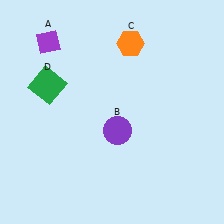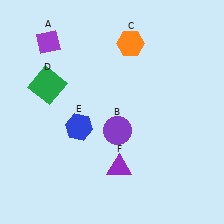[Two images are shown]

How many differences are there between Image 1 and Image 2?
There are 2 differences between the two images.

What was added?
A blue hexagon (E), a purple triangle (F) were added in Image 2.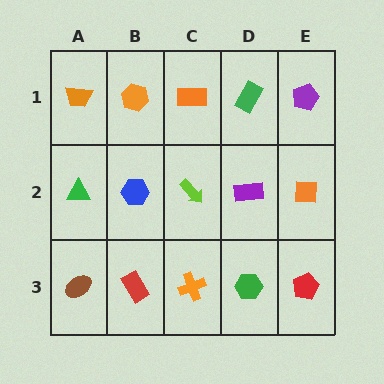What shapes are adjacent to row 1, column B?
A blue hexagon (row 2, column B), an orange trapezoid (row 1, column A), an orange rectangle (row 1, column C).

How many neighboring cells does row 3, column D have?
3.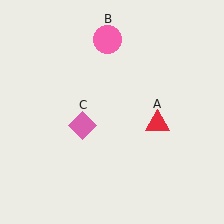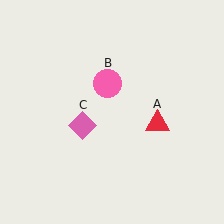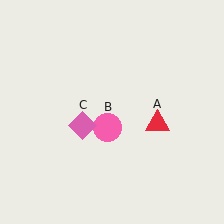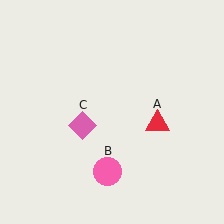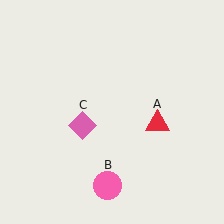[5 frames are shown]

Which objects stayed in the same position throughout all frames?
Red triangle (object A) and pink diamond (object C) remained stationary.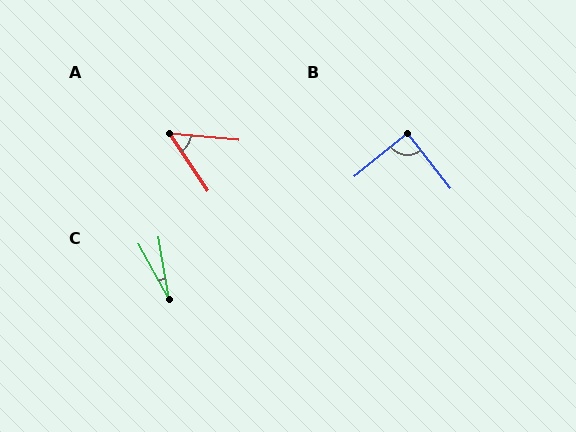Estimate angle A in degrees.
Approximately 51 degrees.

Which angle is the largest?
B, at approximately 89 degrees.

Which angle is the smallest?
C, at approximately 19 degrees.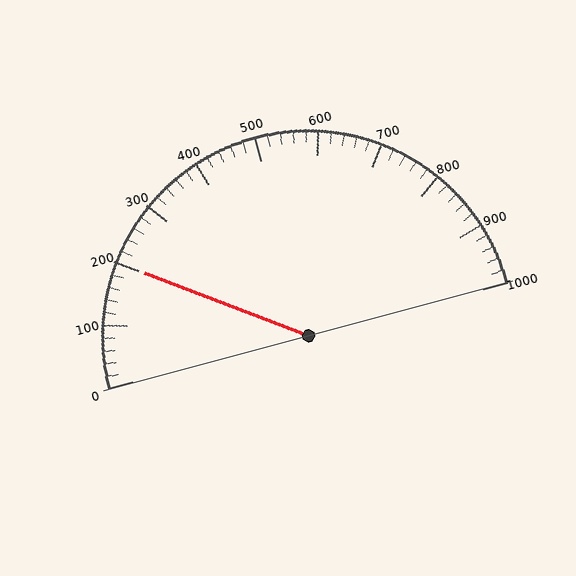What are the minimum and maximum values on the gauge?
The gauge ranges from 0 to 1000.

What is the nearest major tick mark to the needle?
The nearest major tick mark is 200.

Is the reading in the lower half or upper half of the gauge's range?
The reading is in the lower half of the range (0 to 1000).